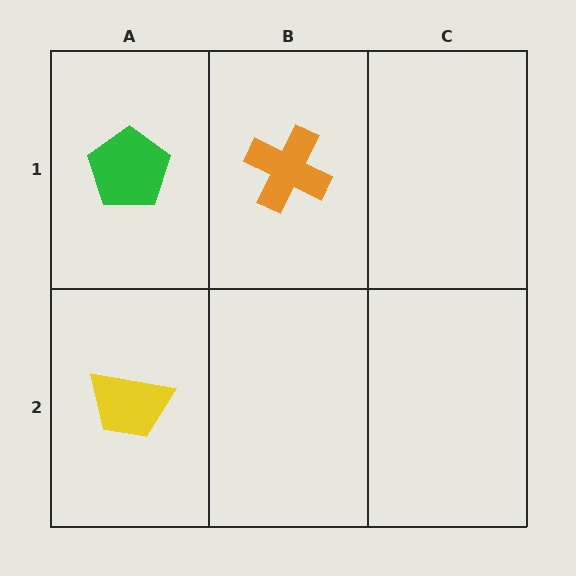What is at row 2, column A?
A yellow trapezoid.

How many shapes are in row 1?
2 shapes.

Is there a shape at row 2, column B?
No, that cell is empty.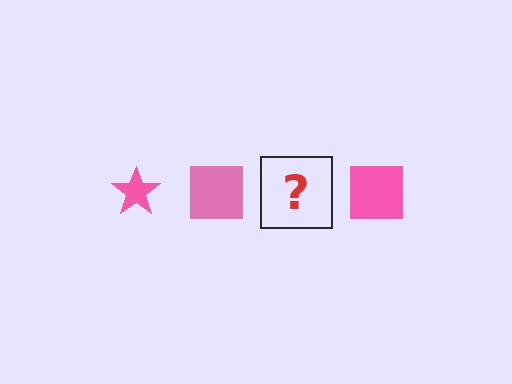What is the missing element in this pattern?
The missing element is a pink star.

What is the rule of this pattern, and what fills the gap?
The rule is that the pattern cycles through star, square shapes in pink. The gap should be filled with a pink star.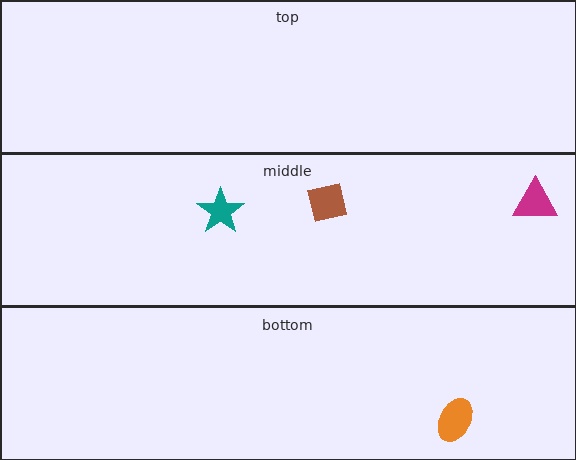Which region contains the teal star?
The middle region.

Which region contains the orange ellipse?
The bottom region.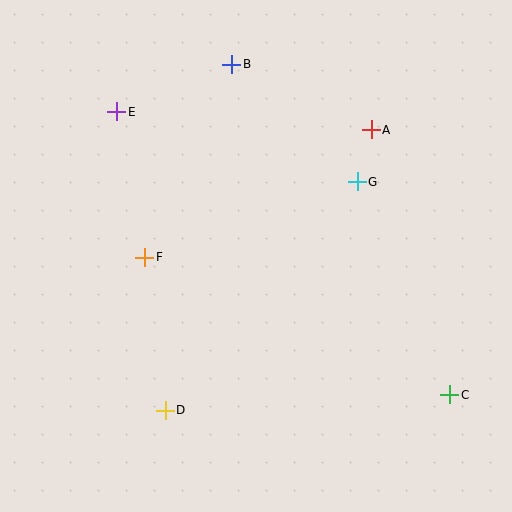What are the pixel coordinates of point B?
Point B is at (232, 64).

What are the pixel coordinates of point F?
Point F is at (145, 257).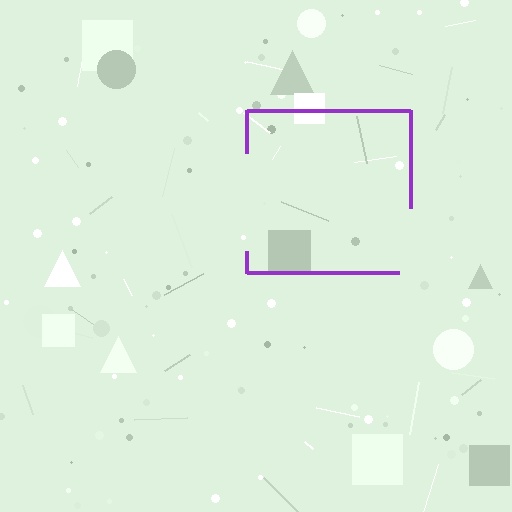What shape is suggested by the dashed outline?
The dashed outline suggests a square.